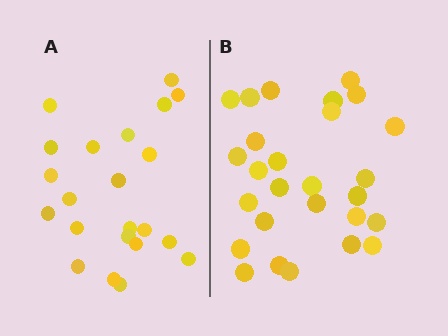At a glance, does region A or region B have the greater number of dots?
Region B (the right region) has more dots.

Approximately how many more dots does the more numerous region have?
Region B has about 5 more dots than region A.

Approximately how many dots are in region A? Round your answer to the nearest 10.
About 20 dots. (The exact count is 22, which rounds to 20.)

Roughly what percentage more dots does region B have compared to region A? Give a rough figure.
About 25% more.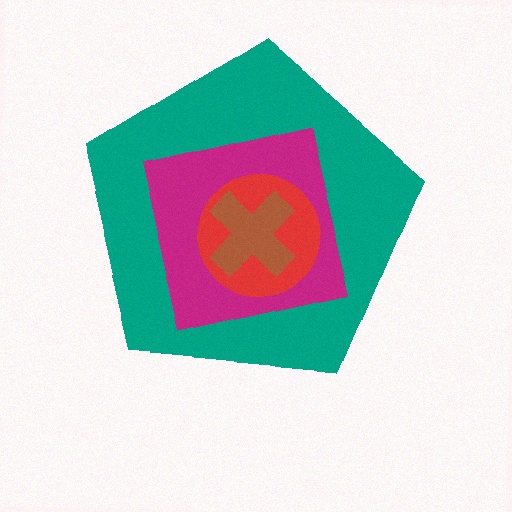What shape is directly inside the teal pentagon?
The magenta square.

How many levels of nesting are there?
4.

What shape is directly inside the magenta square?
The red circle.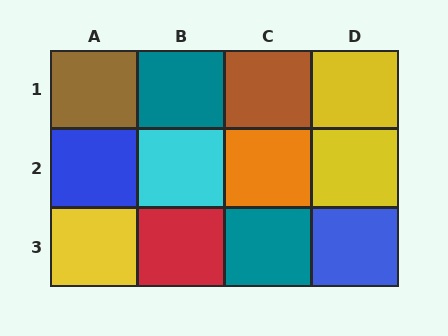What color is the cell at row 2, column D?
Yellow.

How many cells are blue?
2 cells are blue.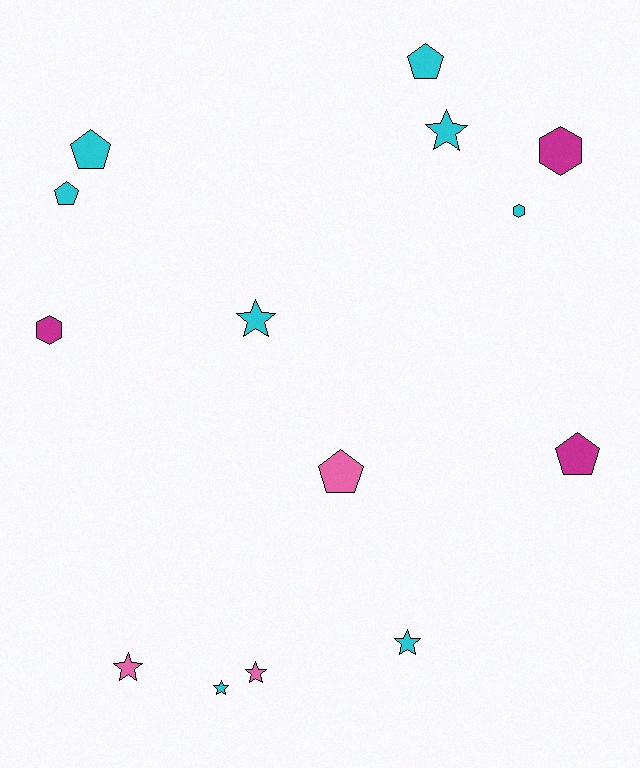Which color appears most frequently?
Cyan, with 8 objects.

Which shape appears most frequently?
Star, with 6 objects.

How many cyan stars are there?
There are 4 cyan stars.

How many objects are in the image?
There are 14 objects.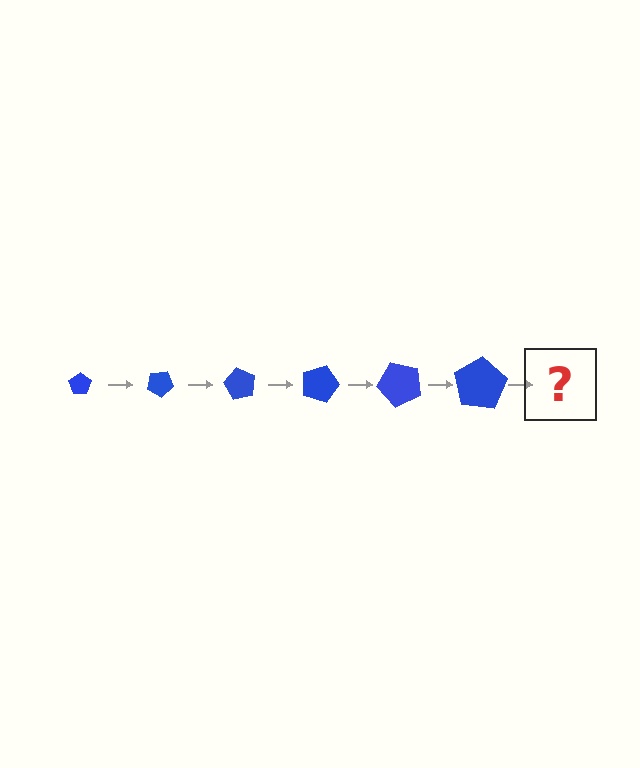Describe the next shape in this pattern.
It should be a pentagon, larger than the previous one and rotated 180 degrees from the start.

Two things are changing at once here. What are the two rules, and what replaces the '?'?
The two rules are that the pentagon grows larger each step and it rotates 30 degrees each step. The '?' should be a pentagon, larger than the previous one and rotated 180 degrees from the start.